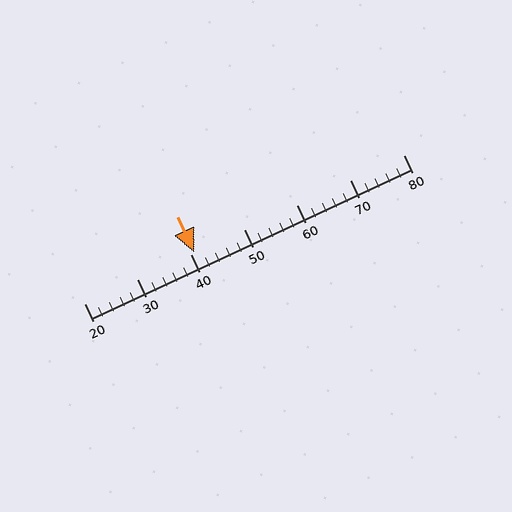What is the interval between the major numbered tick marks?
The major tick marks are spaced 10 units apart.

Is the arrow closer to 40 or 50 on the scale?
The arrow is closer to 40.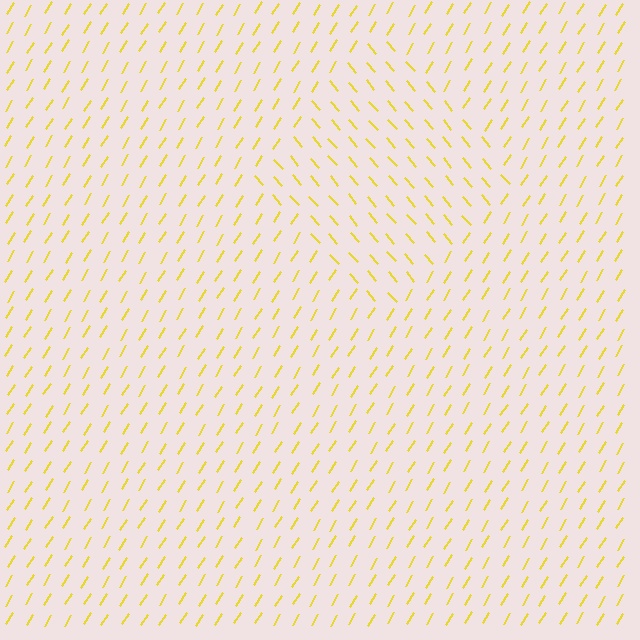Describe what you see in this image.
The image is filled with small yellow line segments. A diamond region in the image has lines oriented differently from the surrounding lines, creating a visible texture boundary.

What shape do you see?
I see a diamond.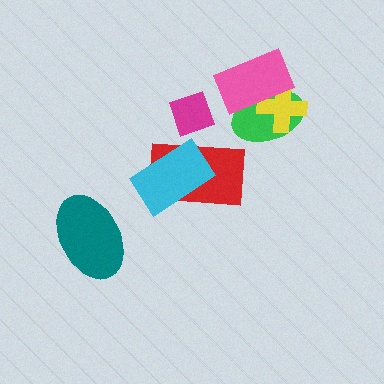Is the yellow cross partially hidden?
Yes, it is partially covered by another shape.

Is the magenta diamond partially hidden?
Yes, it is partially covered by another shape.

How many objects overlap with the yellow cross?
2 objects overlap with the yellow cross.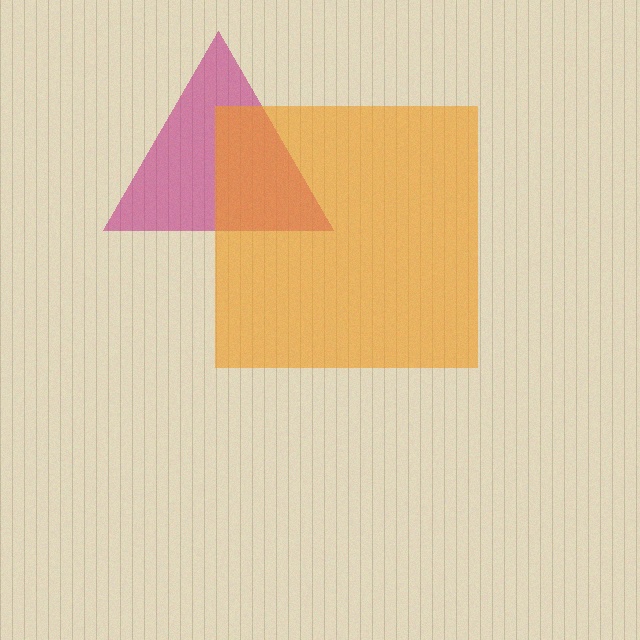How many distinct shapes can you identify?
There are 2 distinct shapes: a magenta triangle, an orange square.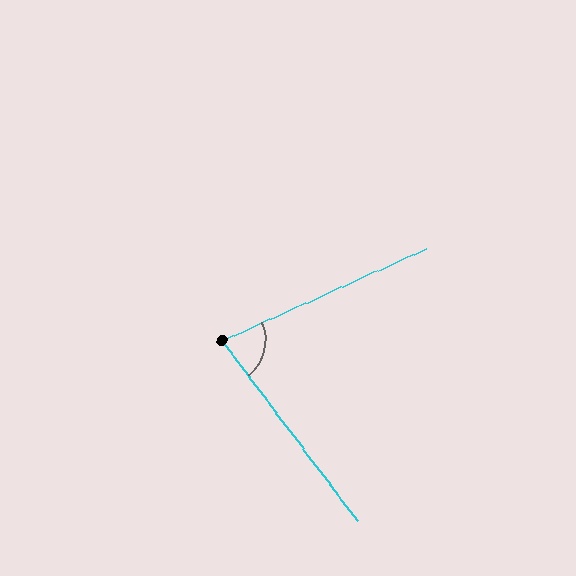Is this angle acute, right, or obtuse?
It is acute.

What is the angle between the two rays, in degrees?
Approximately 77 degrees.